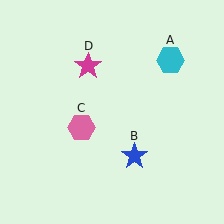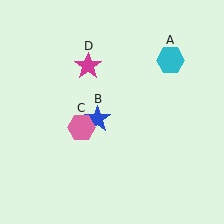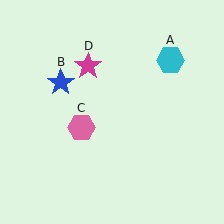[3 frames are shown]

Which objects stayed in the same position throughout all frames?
Cyan hexagon (object A) and pink hexagon (object C) and magenta star (object D) remained stationary.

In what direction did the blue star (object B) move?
The blue star (object B) moved up and to the left.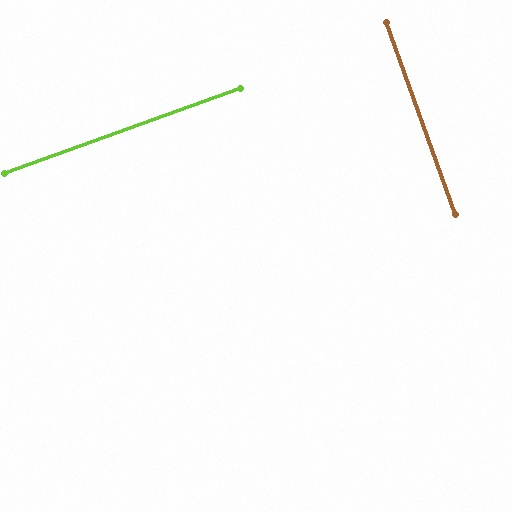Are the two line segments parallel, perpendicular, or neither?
Perpendicular — they meet at approximately 90°.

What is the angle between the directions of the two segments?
Approximately 90 degrees.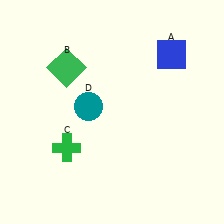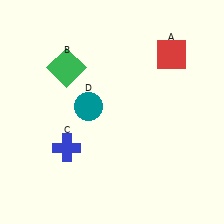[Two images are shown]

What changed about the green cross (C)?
In Image 1, C is green. In Image 2, it changed to blue.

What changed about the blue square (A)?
In Image 1, A is blue. In Image 2, it changed to red.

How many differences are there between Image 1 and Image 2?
There are 2 differences between the two images.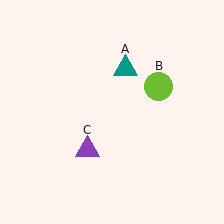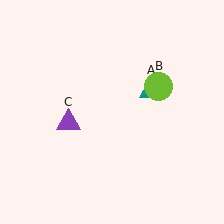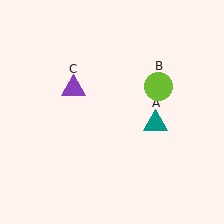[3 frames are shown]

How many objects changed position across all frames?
2 objects changed position: teal triangle (object A), purple triangle (object C).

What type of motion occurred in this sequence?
The teal triangle (object A), purple triangle (object C) rotated clockwise around the center of the scene.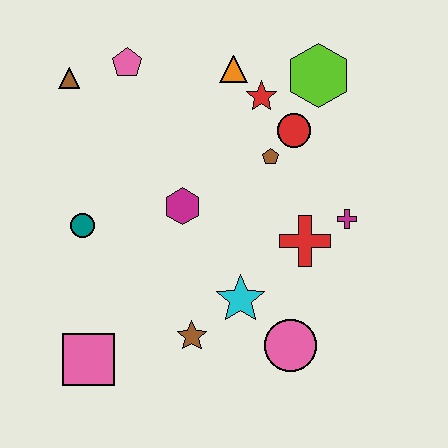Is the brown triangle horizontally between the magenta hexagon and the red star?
No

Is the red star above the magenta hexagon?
Yes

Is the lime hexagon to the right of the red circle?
Yes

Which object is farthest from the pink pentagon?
The pink circle is farthest from the pink pentagon.